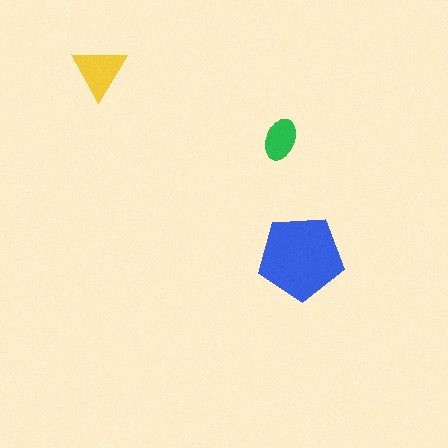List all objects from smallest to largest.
The green ellipse, the yellow triangle, the blue pentagon.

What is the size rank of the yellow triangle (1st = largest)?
2nd.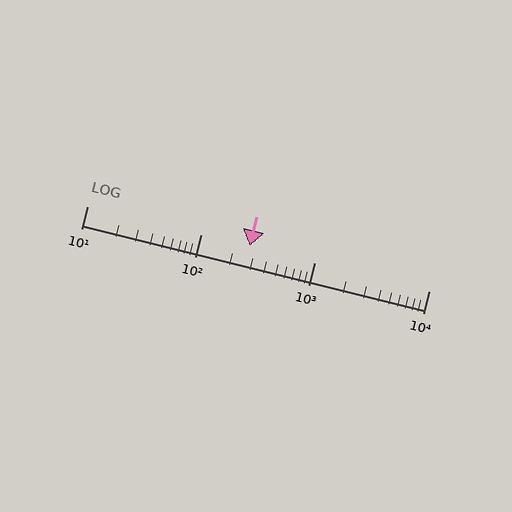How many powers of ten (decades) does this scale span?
The scale spans 3 decades, from 10 to 10000.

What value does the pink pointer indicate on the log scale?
The pointer indicates approximately 270.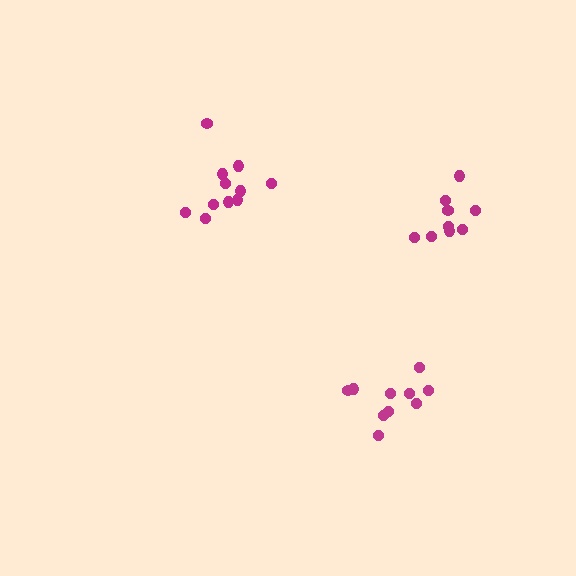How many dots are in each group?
Group 1: 11 dots, Group 2: 9 dots, Group 3: 10 dots (30 total).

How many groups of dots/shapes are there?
There are 3 groups.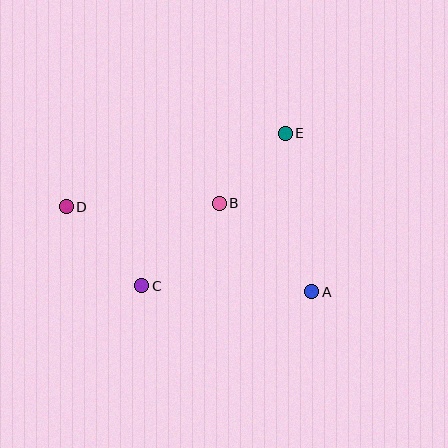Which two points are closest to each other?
Points B and E are closest to each other.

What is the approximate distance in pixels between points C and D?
The distance between C and D is approximately 109 pixels.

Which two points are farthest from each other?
Points A and D are farthest from each other.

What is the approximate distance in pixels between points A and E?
The distance between A and E is approximately 161 pixels.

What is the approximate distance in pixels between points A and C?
The distance between A and C is approximately 170 pixels.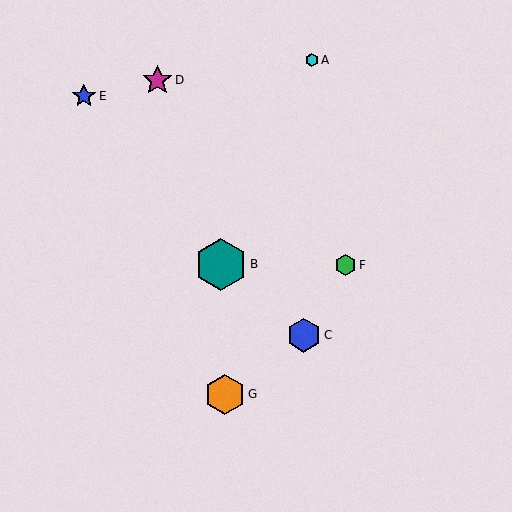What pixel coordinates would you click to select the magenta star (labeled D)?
Click at (157, 80) to select the magenta star D.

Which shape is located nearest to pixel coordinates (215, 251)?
The teal hexagon (labeled B) at (221, 264) is nearest to that location.